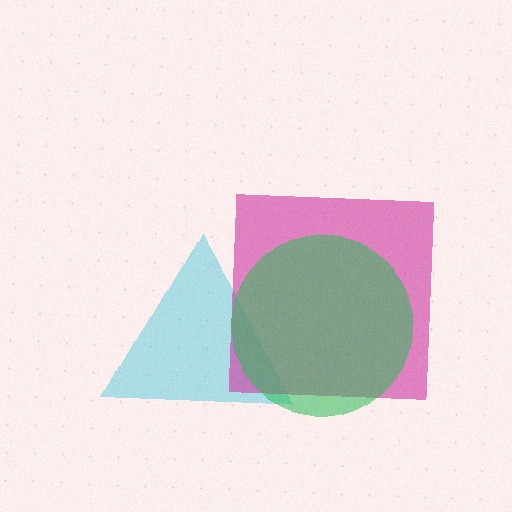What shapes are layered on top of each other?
The layered shapes are: a cyan triangle, a magenta square, a green circle.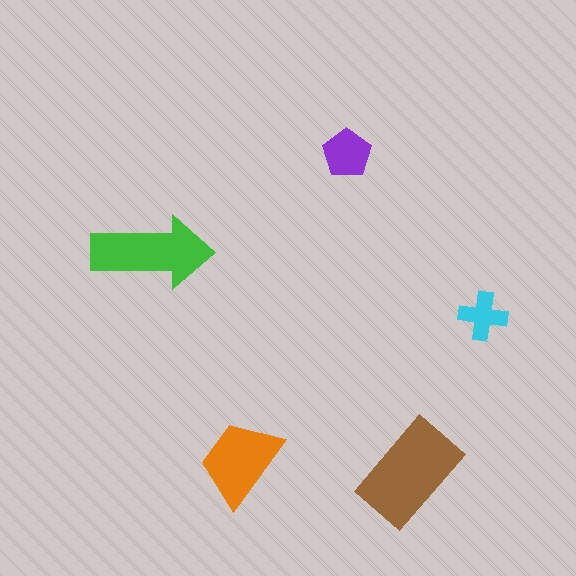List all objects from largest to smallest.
The brown rectangle, the green arrow, the orange trapezoid, the purple pentagon, the cyan cross.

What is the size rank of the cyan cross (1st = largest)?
5th.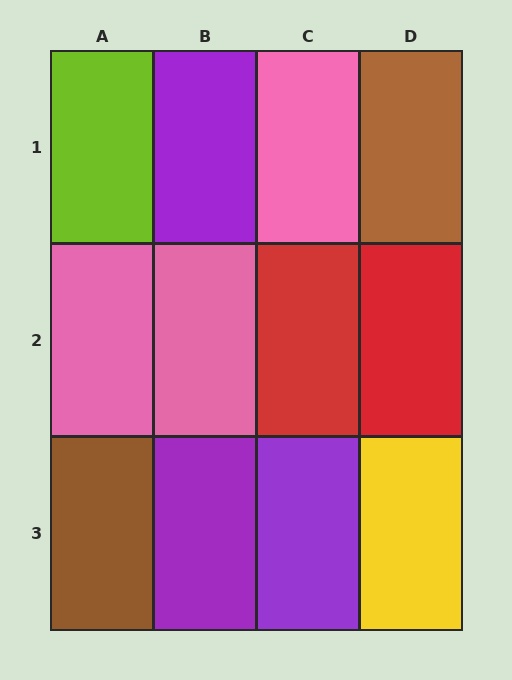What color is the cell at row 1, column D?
Brown.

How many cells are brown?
2 cells are brown.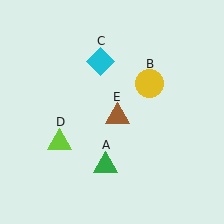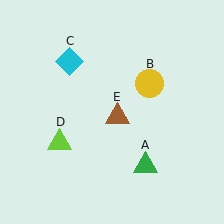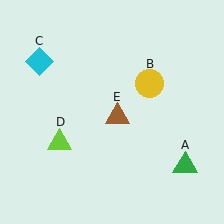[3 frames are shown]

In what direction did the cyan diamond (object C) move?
The cyan diamond (object C) moved left.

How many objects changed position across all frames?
2 objects changed position: green triangle (object A), cyan diamond (object C).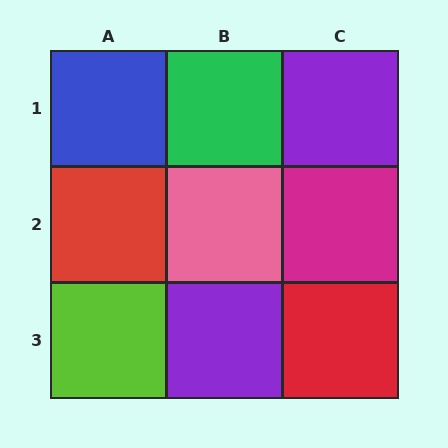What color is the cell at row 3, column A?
Lime.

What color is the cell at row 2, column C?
Magenta.